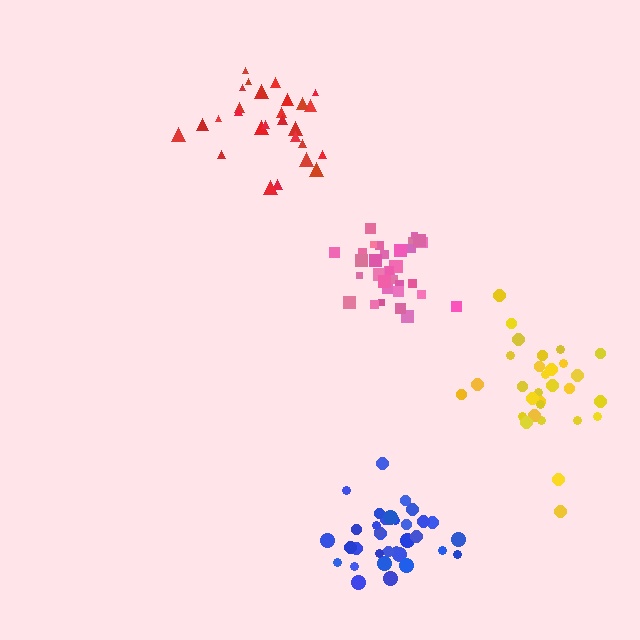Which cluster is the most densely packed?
Pink.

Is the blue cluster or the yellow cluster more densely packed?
Blue.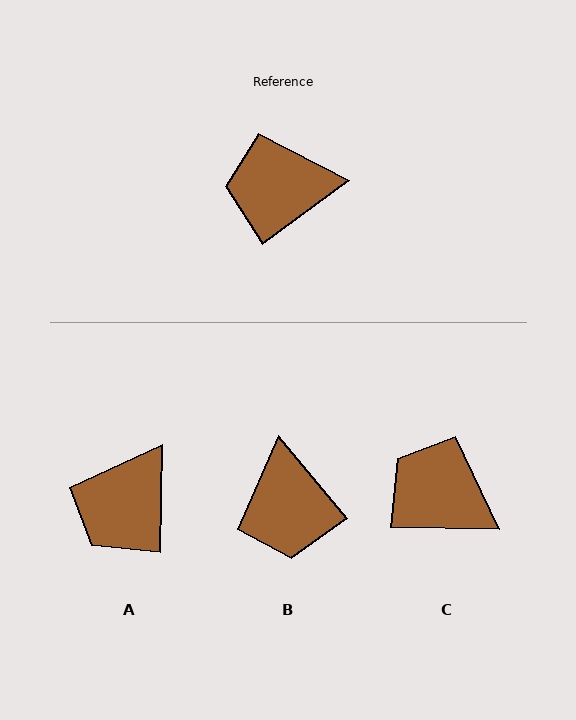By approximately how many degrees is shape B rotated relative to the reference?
Approximately 94 degrees counter-clockwise.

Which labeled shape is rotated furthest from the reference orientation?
B, about 94 degrees away.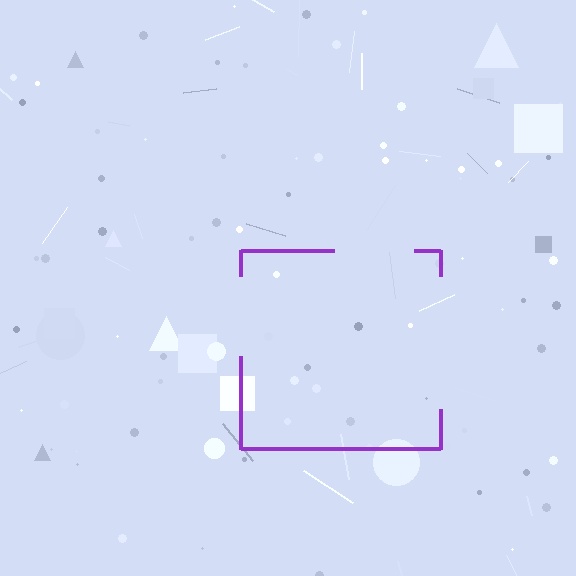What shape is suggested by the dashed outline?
The dashed outline suggests a square.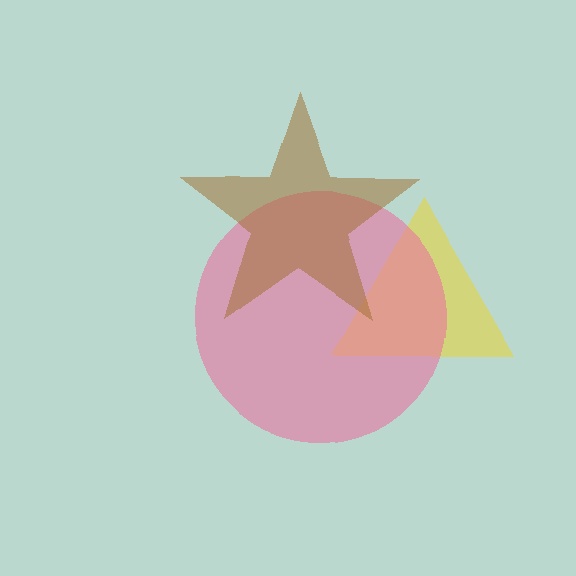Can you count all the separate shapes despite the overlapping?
Yes, there are 3 separate shapes.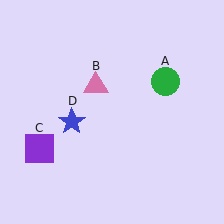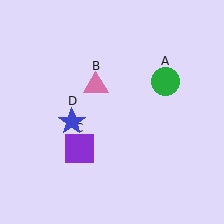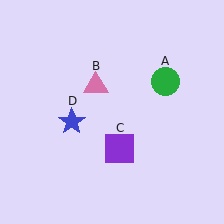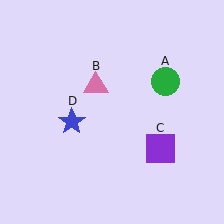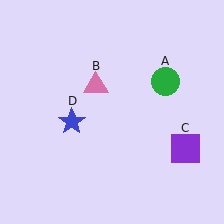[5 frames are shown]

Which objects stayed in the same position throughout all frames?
Green circle (object A) and pink triangle (object B) and blue star (object D) remained stationary.